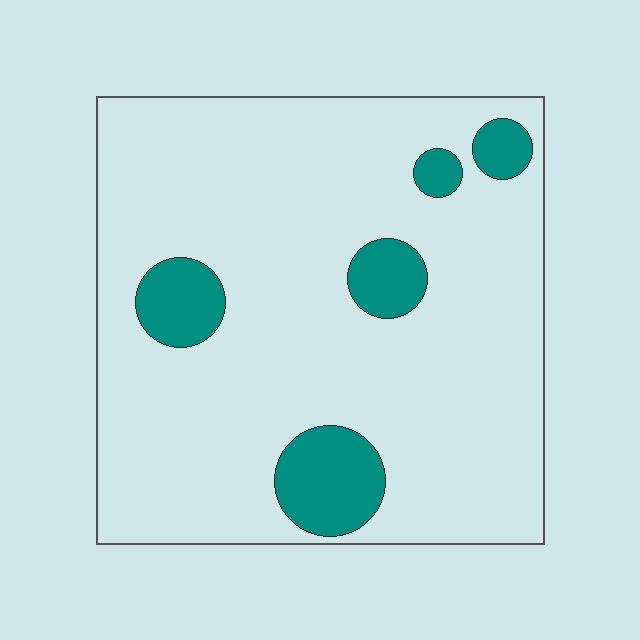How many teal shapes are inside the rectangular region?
5.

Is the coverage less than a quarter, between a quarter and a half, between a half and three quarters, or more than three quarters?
Less than a quarter.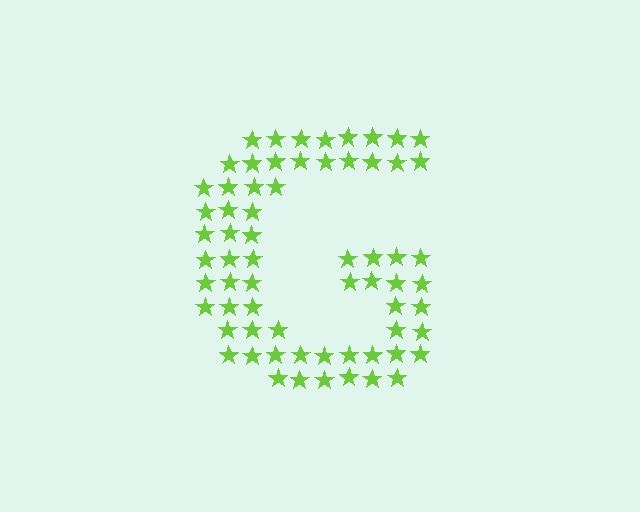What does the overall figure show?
The overall figure shows the letter G.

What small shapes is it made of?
It is made of small stars.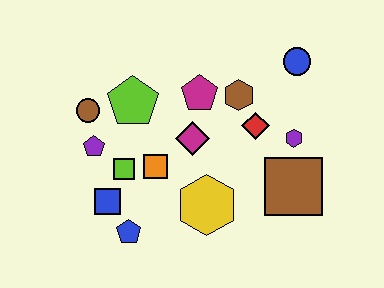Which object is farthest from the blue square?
The blue circle is farthest from the blue square.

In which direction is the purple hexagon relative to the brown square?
The purple hexagon is above the brown square.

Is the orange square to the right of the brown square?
No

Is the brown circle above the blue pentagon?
Yes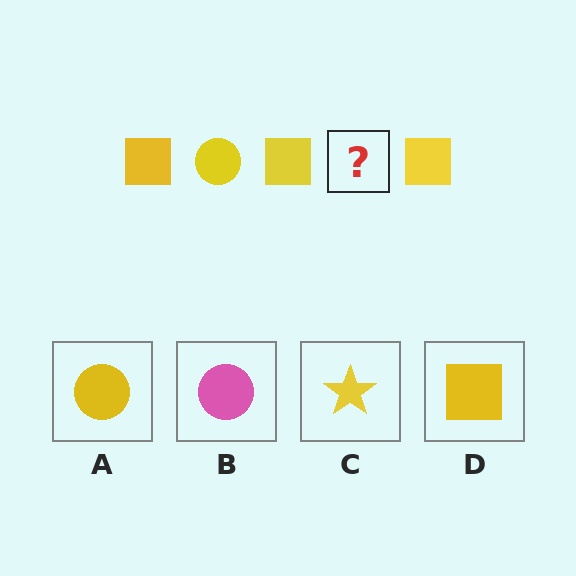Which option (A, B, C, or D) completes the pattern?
A.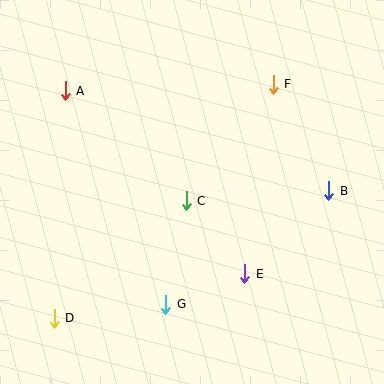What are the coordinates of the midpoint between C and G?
The midpoint between C and G is at (176, 252).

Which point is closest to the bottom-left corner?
Point D is closest to the bottom-left corner.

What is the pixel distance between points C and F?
The distance between C and F is 145 pixels.